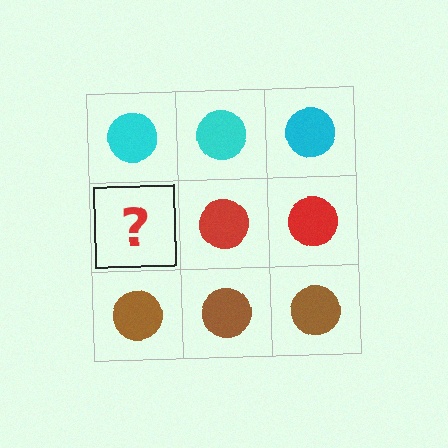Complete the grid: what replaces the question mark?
The question mark should be replaced with a red circle.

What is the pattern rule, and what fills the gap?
The rule is that each row has a consistent color. The gap should be filled with a red circle.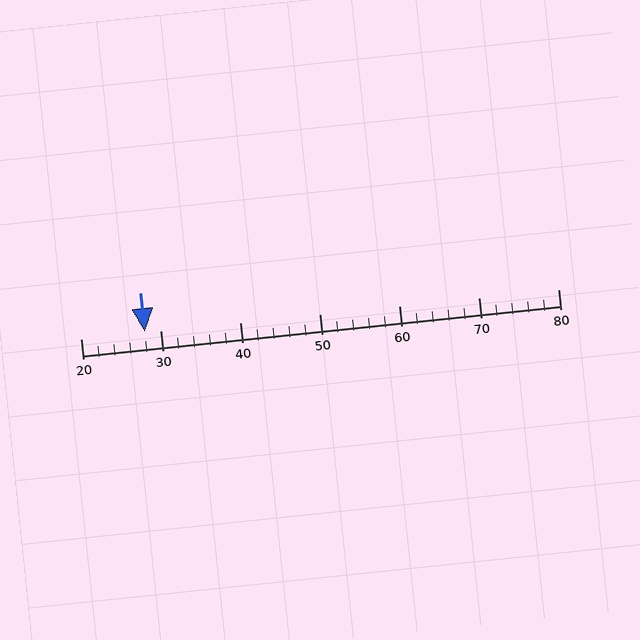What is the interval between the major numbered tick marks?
The major tick marks are spaced 10 units apart.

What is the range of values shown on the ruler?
The ruler shows values from 20 to 80.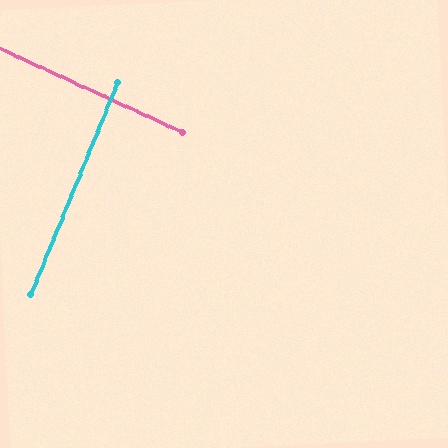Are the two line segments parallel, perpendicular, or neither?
Perpendicular — they meet at approximately 88°.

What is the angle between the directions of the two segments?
Approximately 88 degrees.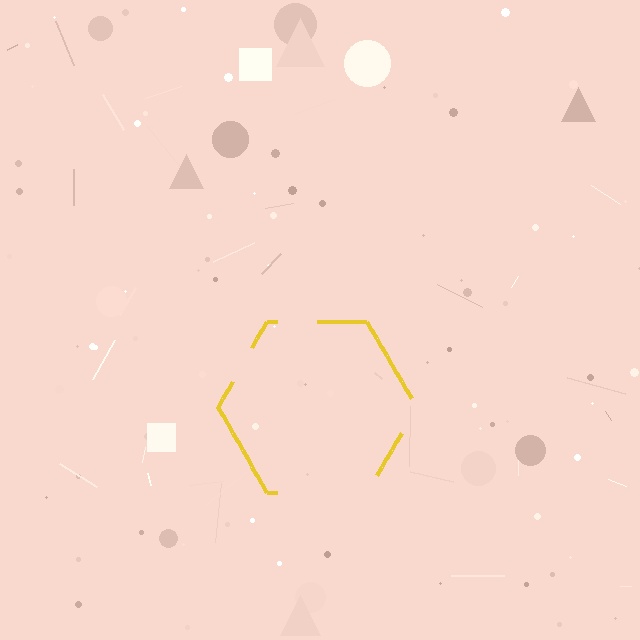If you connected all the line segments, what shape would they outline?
They would outline a hexagon.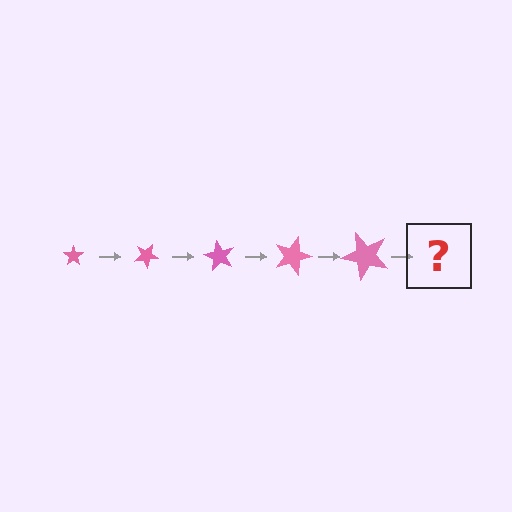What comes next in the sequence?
The next element should be a star, larger than the previous one and rotated 150 degrees from the start.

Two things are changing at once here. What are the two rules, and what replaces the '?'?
The two rules are that the star grows larger each step and it rotates 30 degrees each step. The '?' should be a star, larger than the previous one and rotated 150 degrees from the start.